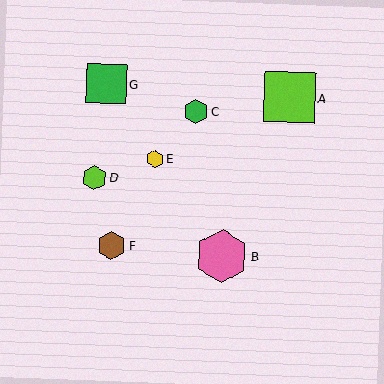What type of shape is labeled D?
Shape D is a lime hexagon.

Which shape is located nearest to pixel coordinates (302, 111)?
The lime square (labeled A) at (290, 97) is nearest to that location.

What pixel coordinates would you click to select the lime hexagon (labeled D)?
Click at (94, 178) to select the lime hexagon D.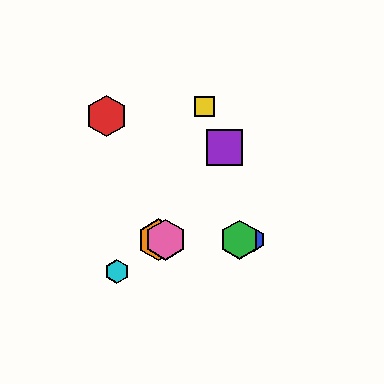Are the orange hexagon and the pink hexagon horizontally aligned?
Yes, both are at y≈240.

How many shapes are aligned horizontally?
4 shapes (the blue hexagon, the green hexagon, the orange hexagon, the pink hexagon) are aligned horizontally.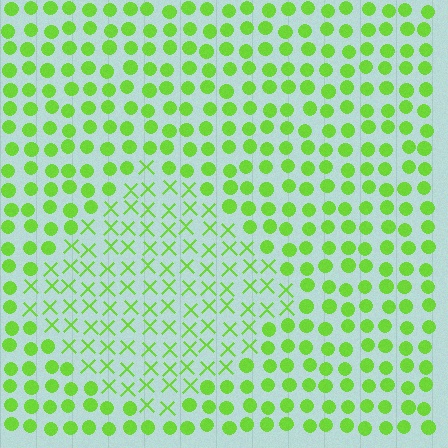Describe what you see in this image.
The image is filled with small lime elements arranged in a uniform grid. A diamond-shaped region contains X marks, while the surrounding area contains circles. The boundary is defined purely by the change in element shape.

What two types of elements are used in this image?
The image uses X marks inside the diamond region and circles outside it.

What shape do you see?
I see a diamond.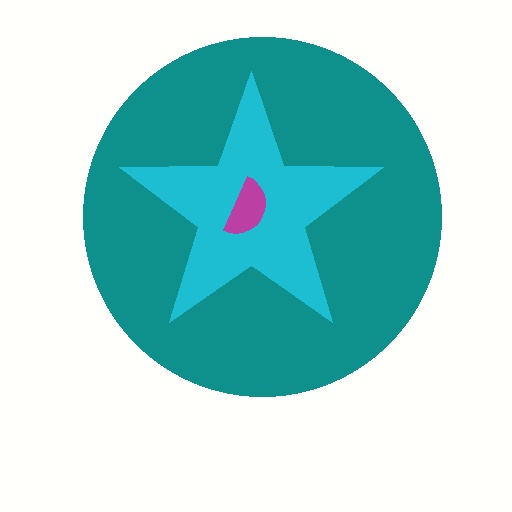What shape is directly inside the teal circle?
The cyan star.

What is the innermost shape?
The magenta semicircle.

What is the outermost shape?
The teal circle.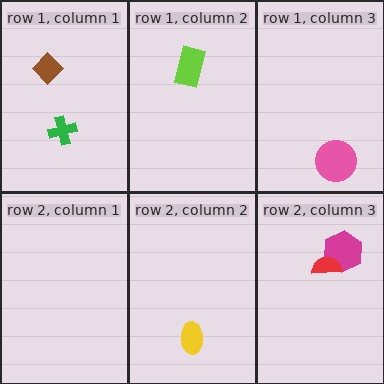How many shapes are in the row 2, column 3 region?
2.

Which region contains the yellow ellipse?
The row 2, column 2 region.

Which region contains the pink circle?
The row 1, column 3 region.